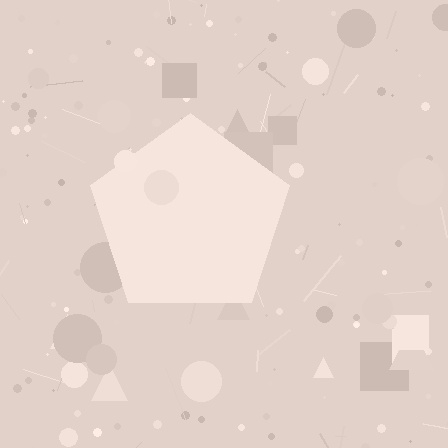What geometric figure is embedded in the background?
A pentagon is embedded in the background.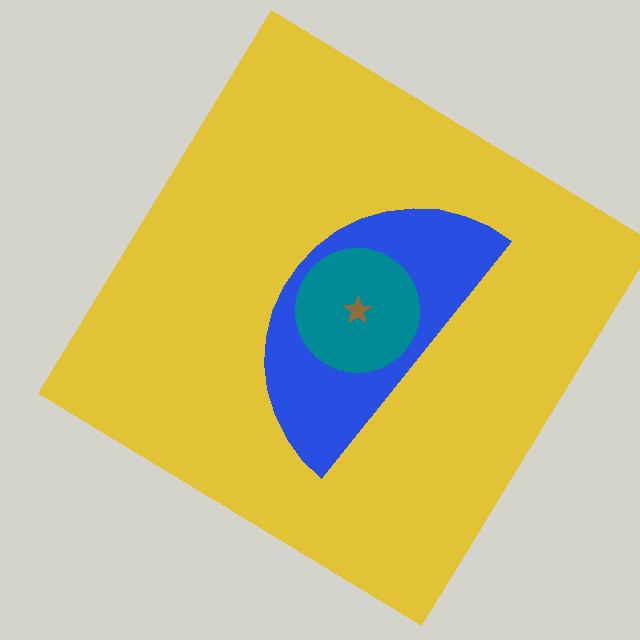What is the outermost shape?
The yellow diamond.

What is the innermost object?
The brown star.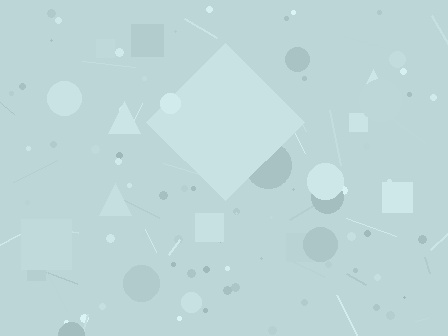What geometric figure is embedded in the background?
A diamond is embedded in the background.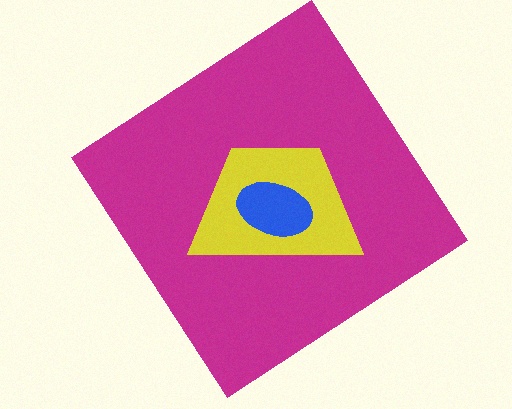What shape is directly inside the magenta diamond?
The yellow trapezoid.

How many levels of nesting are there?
3.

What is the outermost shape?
The magenta diamond.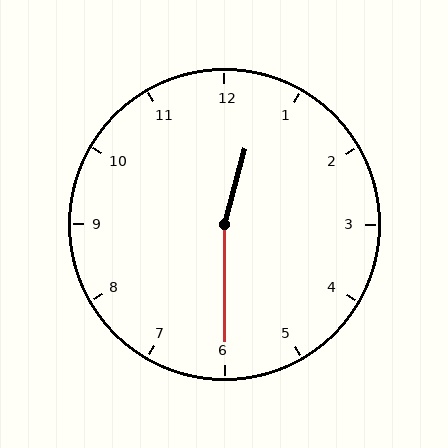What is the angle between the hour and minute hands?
Approximately 165 degrees.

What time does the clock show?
12:30.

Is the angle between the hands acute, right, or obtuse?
It is obtuse.